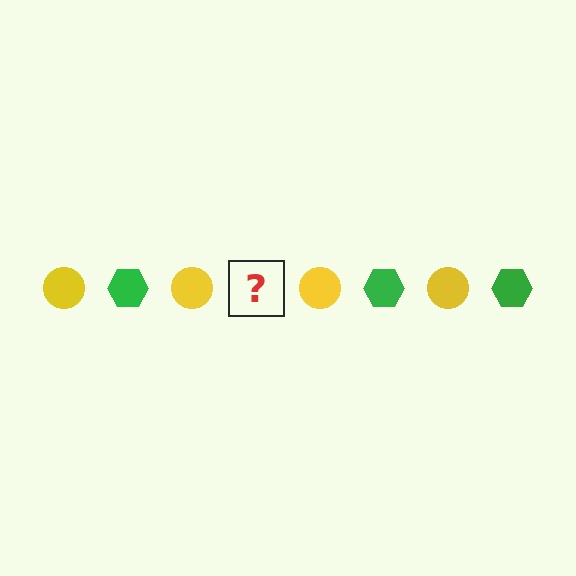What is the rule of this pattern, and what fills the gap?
The rule is that the pattern alternates between yellow circle and green hexagon. The gap should be filled with a green hexagon.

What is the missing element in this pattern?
The missing element is a green hexagon.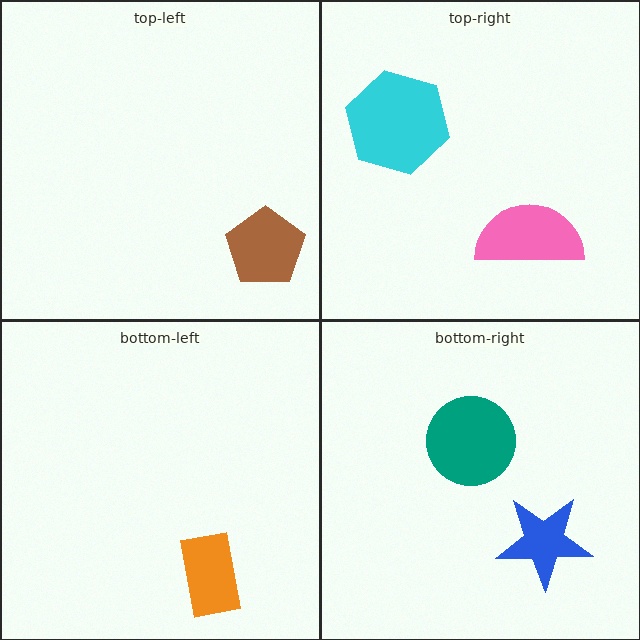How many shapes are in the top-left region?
1.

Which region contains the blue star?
The bottom-right region.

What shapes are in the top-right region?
The cyan hexagon, the pink semicircle.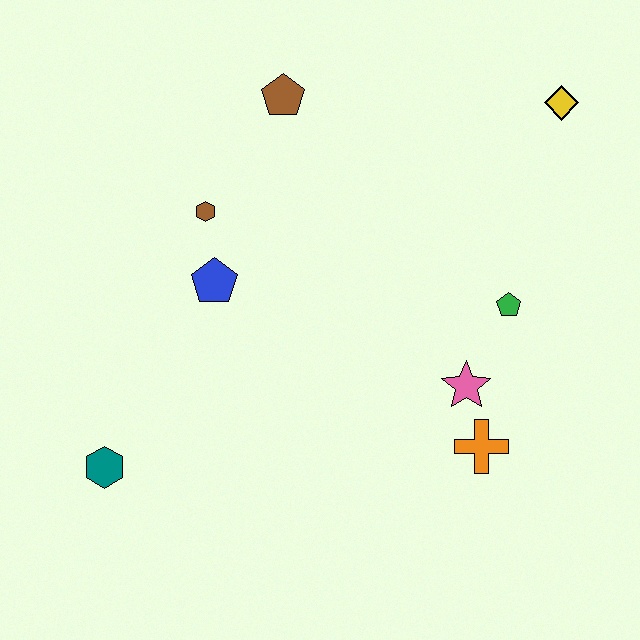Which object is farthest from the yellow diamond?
The teal hexagon is farthest from the yellow diamond.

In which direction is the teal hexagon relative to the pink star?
The teal hexagon is to the left of the pink star.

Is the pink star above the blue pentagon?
No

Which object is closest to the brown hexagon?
The blue pentagon is closest to the brown hexagon.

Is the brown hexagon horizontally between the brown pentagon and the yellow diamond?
No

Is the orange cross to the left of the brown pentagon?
No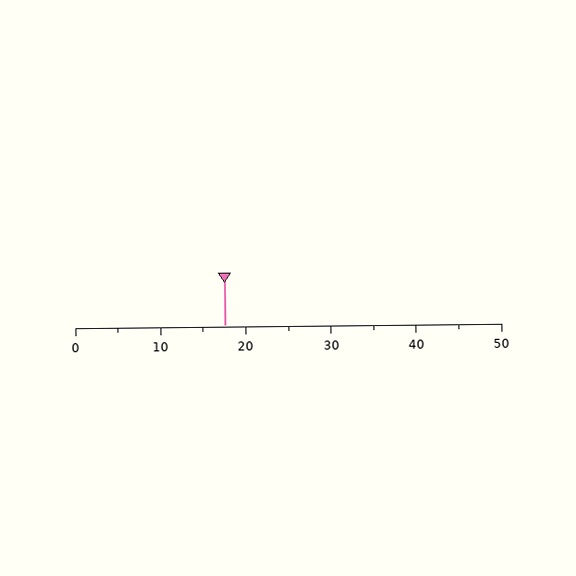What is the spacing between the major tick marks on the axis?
The major ticks are spaced 10 apart.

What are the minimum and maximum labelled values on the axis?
The axis runs from 0 to 50.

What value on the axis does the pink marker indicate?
The marker indicates approximately 17.5.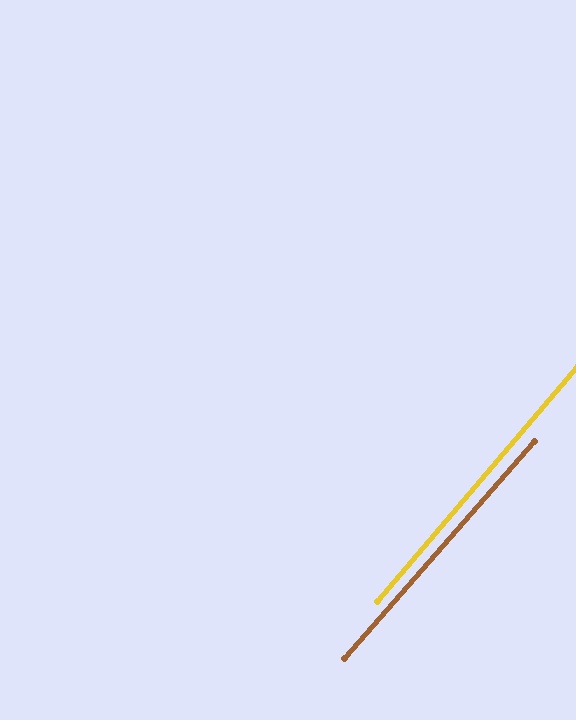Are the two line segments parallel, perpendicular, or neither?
Parallel — their directions differ by only 0.9°.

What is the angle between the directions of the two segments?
Approximately 1 degree.